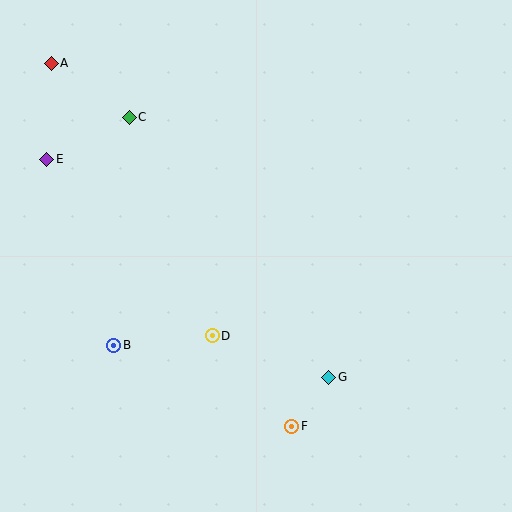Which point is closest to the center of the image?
Point D at (212, 336) is closest to the center.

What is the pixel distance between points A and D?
The distance between A and D is 317 pixels.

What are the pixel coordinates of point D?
Point D is at (212, 336).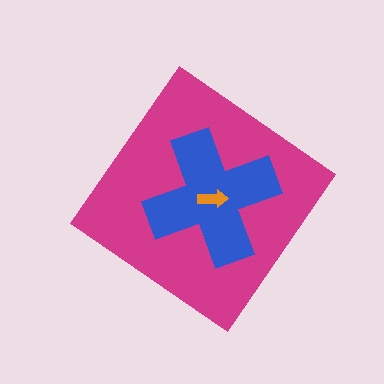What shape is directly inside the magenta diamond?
The blue cross.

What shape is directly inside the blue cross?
The orange arrow.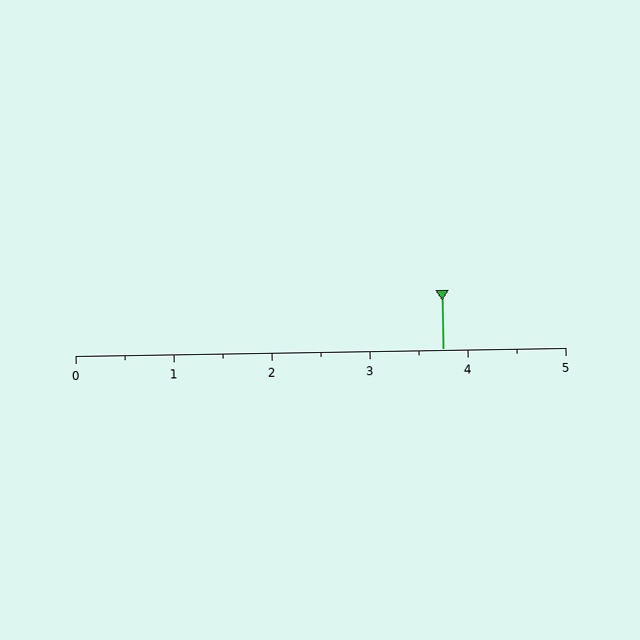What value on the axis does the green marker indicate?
The marker indicates approximately 3.8.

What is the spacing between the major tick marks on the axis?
The major ticks are spaced 1 apart.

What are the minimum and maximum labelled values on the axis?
The axis runs from 0 to 5.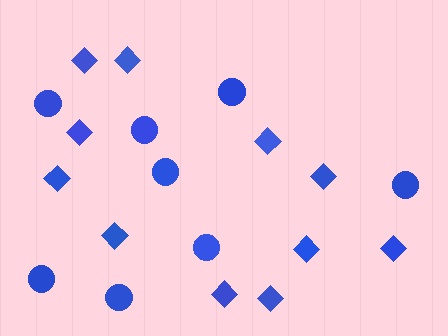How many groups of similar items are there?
There are 2 groups: one group of diamonds (11) and one group of circles (8).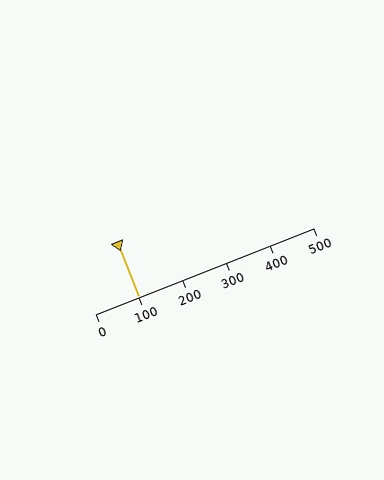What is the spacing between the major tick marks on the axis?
The major ticks are spaced 100 apart.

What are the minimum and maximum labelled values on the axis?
The axis runs from 0 to 500.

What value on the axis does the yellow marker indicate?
The marker indicates approximately 100.